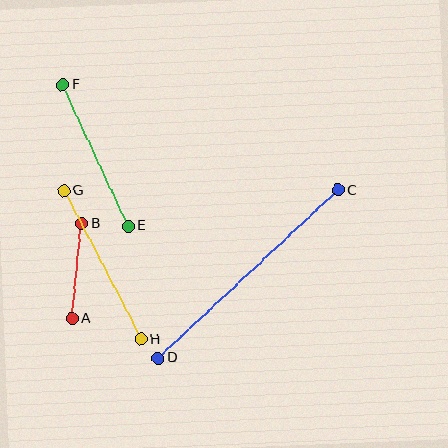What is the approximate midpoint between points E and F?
The midpoint is at approximately (96, 155) pixels.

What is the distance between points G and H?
The distance is approximately 167 pixels.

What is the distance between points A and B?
The distance is approximately 96 pixels.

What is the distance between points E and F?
The distance is approximately 156 pixels.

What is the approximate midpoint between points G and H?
The midpoint is at approximately (102, 265) pixels.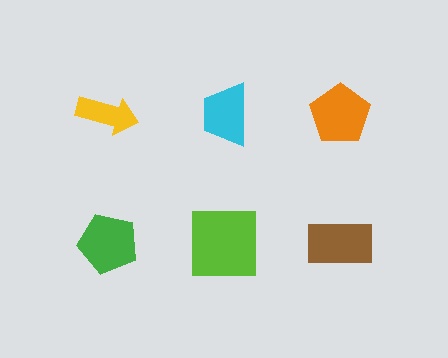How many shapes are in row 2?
3 shapes.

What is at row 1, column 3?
An orange pentagon.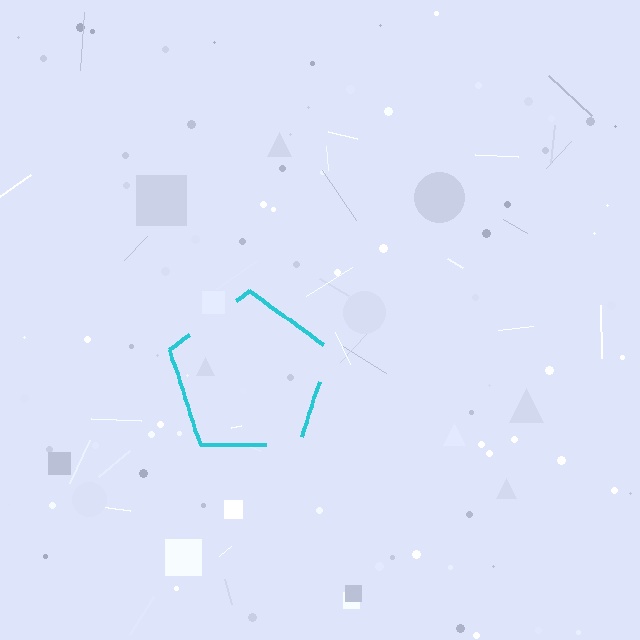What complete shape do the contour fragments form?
The contour fragments form a pentagon.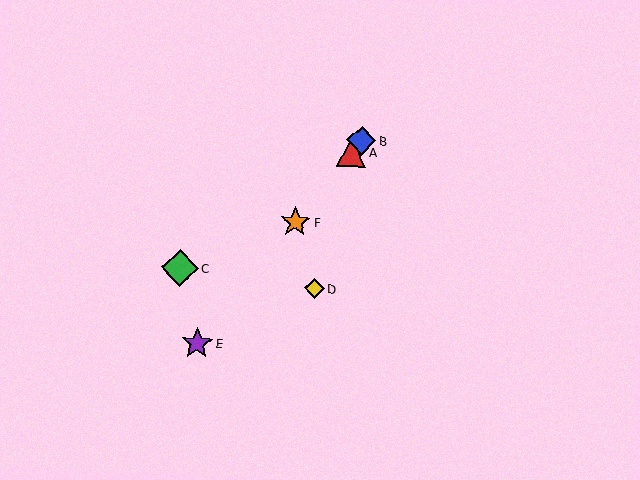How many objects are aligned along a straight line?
4 objects (A, B, E, F) are aligned along a straight line.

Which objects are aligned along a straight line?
Objects A, B, E, F are aligned along a straight line.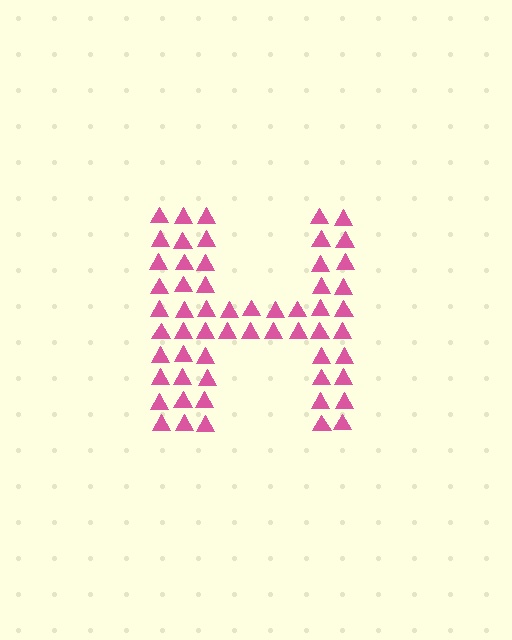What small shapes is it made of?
It is made of small triangles.